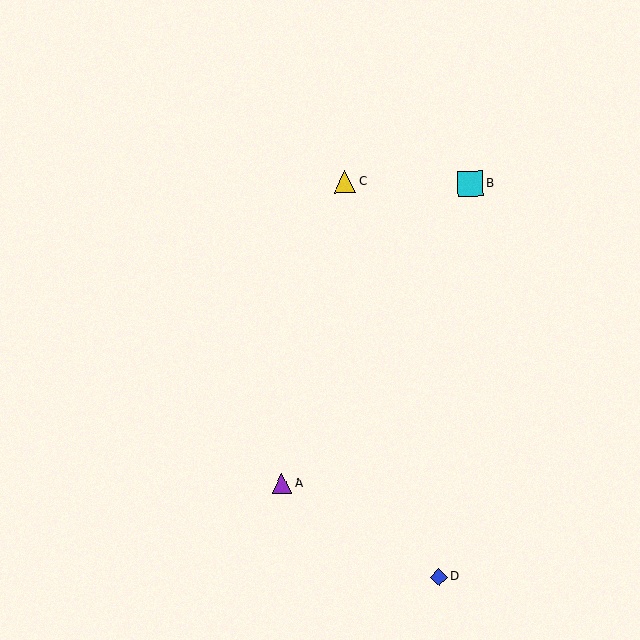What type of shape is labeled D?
Shape D is a blue diamond.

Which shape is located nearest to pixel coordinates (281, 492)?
The purple triangle (labeled A) at (282, 483) is nearest to that location.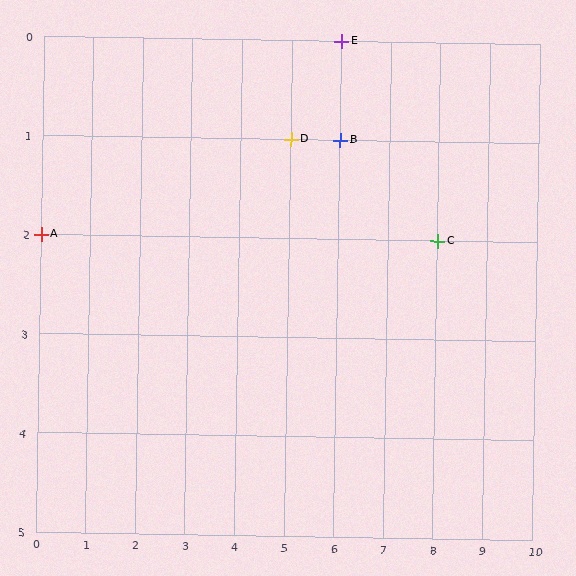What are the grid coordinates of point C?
Point C is at grid coordinates (8, 2).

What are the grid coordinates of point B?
Point B is at grid coordinates (6, 1).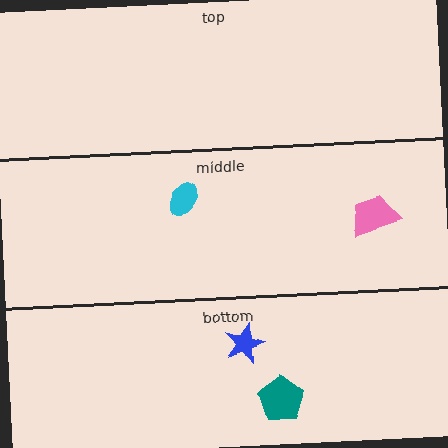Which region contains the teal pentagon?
The bottom region.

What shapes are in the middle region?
The cyan ellipse, the pink trapezoid.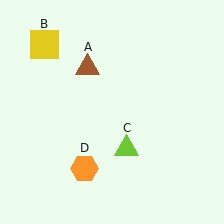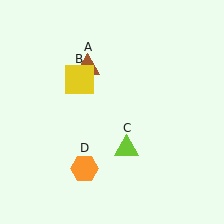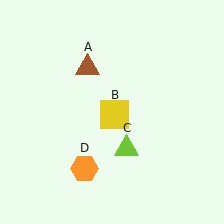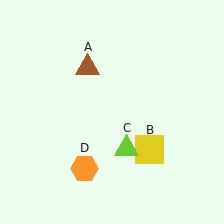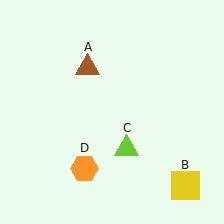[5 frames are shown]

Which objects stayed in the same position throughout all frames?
Brown triangle (object A) and lime triangle (object C) and orange hexagon (object D) remained stationary.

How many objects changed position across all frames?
1 object changed position: yellow square (object B).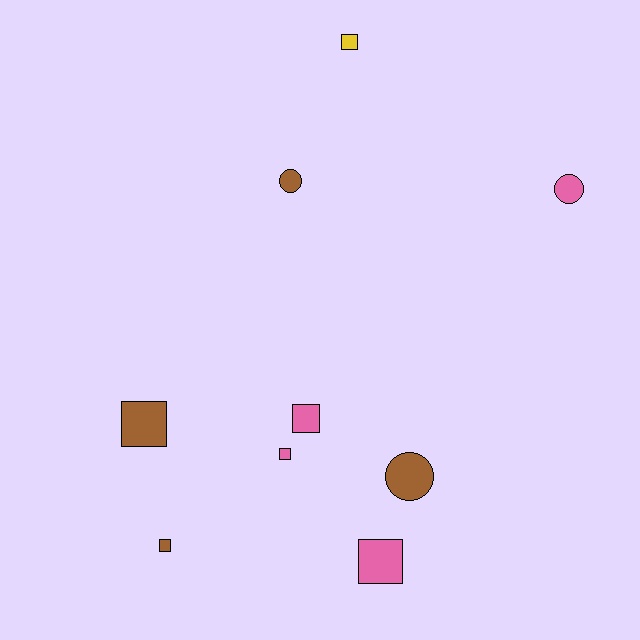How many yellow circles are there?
There are no yellow circles.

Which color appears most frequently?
Brown, with 4 objects.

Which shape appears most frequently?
Square, with 6 objects.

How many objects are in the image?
There are 9 objects.